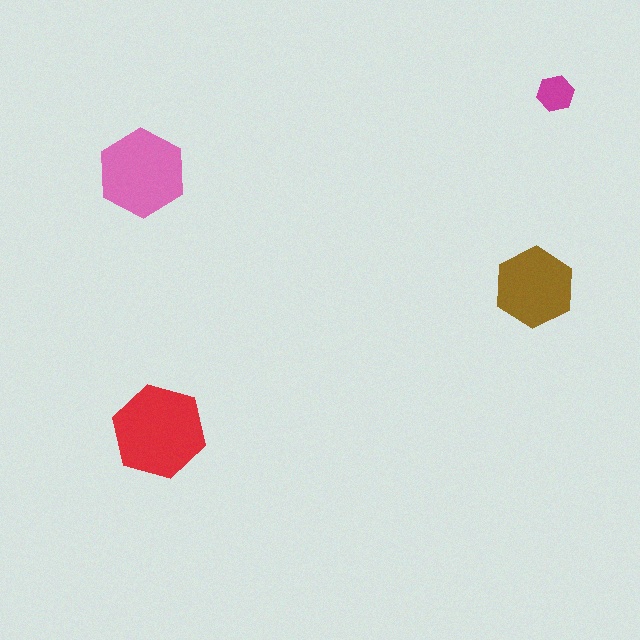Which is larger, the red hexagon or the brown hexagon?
The red one.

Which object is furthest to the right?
The magenta hexagon is rightmost.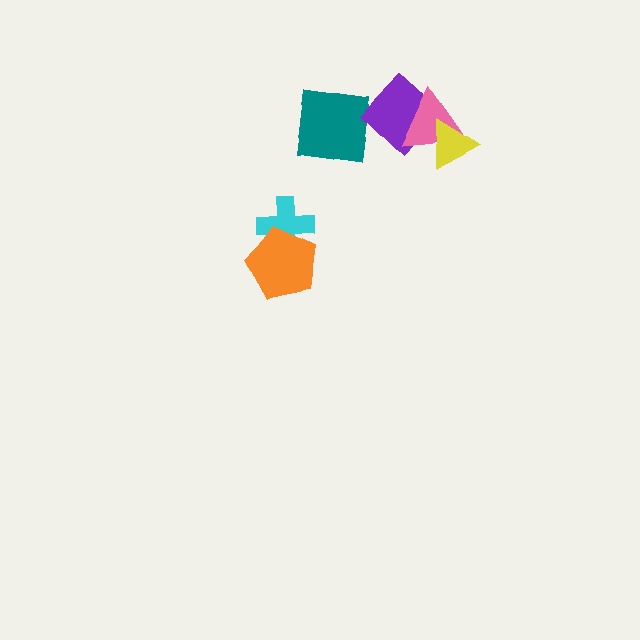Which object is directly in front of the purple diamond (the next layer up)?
The pink triangle is directly in front of the purple diamond.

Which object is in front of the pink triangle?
The yellow triangle is in front of the pink triangle.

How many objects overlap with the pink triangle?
2 objects overlap with the pink triangle.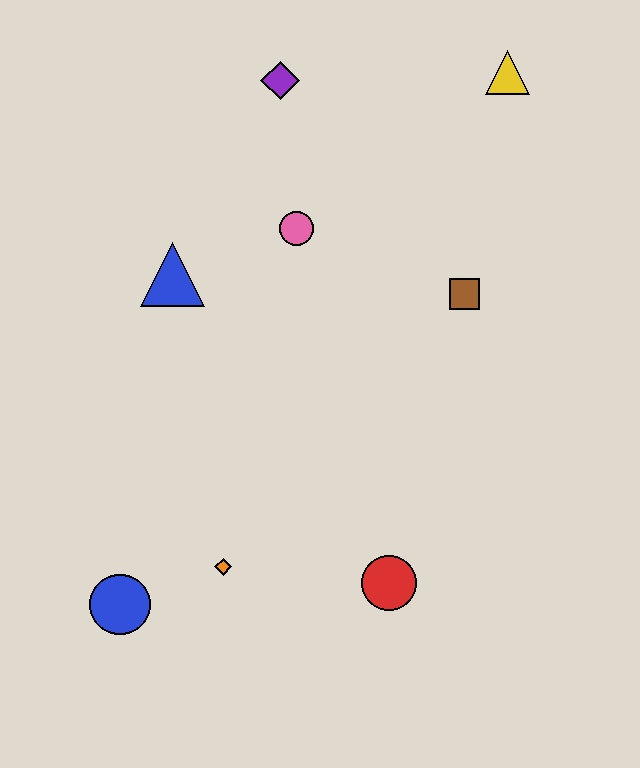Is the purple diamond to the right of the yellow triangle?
No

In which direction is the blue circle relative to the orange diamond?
The blue circle is to the left of the orange diamond.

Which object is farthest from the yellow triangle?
The blue circle is farthest from the yellow triangle.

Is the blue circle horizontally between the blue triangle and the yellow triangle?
No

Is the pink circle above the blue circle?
Yes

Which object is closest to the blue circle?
The orange diamond is closest to the blue circle.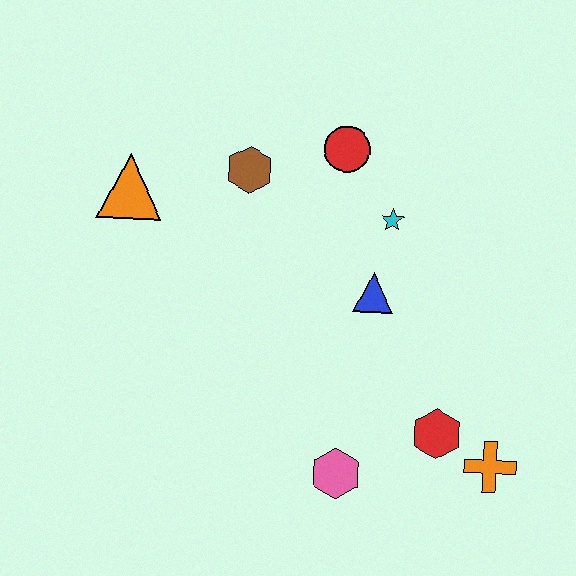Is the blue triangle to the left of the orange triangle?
No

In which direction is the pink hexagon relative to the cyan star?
The pink hexagon is below the cyan star.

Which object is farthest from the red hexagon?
The orange triangle is farthest from the red hexagon.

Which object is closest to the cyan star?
The blue triangle is closest to the cyan star.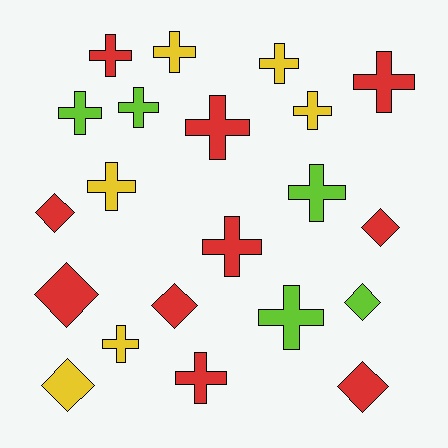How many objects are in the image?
There are 21 objects.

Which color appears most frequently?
Red, with 10 objects.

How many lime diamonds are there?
There is 1 lime diamond.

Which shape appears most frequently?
Cross, with 14 objects.